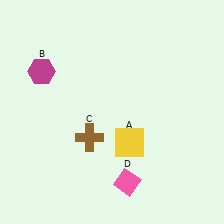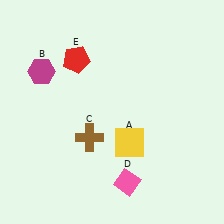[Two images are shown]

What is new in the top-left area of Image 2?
A red pentagon (E) was added in the top-left area of Image 2.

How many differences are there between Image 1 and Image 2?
There is 1 difference between the two images.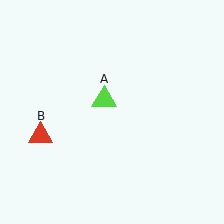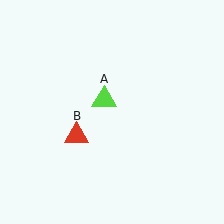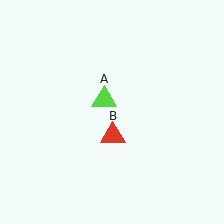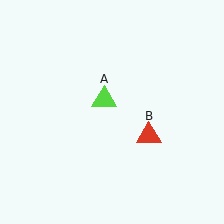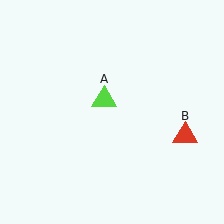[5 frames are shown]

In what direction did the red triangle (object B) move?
The red triangle (object B) moved right.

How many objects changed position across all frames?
1 object changed position: red triangle (object B).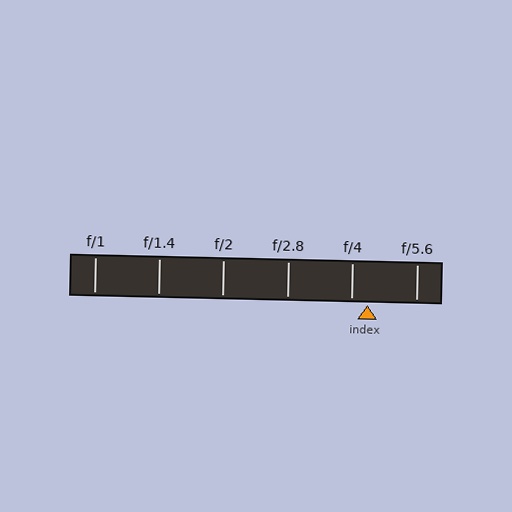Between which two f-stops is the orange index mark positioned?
The index mark is between f/4 and f/5.6.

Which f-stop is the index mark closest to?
The index mark is closest to f/4.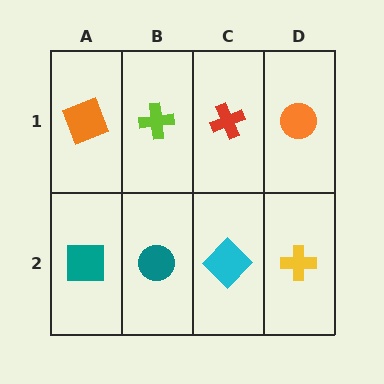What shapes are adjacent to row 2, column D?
An orange circle (row 1, column D), a cyan diamond (row 2, column C).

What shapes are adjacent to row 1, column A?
A teal square (row 2, column A), a lime cross (row 1, column B).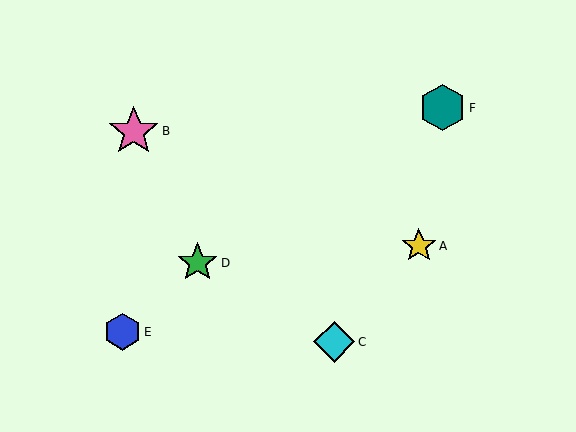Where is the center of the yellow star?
The center of the yellow star is at (419, 246).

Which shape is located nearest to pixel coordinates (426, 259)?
The yellow star (labeled A) at (419, 246) is nearest to that location.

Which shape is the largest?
The pink star (labeled B) is the largest.